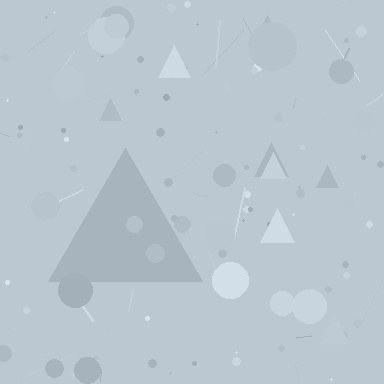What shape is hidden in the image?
A triangle is hidden in the image.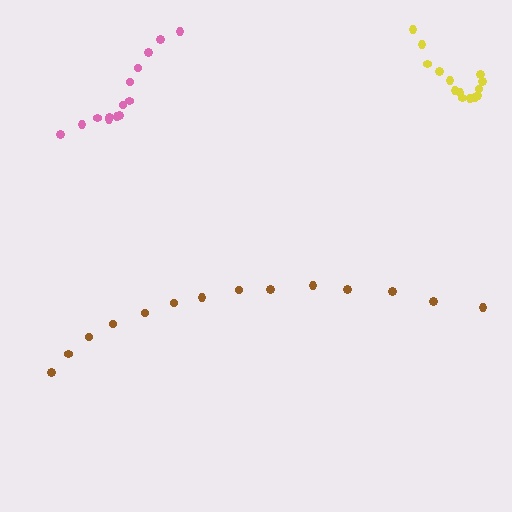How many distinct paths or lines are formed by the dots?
There are 3 distinct paths.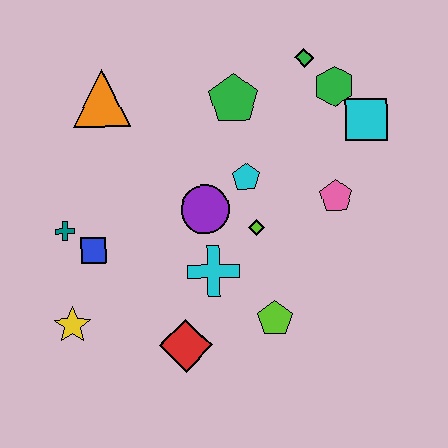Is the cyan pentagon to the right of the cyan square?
No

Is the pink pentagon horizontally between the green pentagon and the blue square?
No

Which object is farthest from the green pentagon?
The yellow star is farthest from the green pentagon.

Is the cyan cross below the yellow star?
No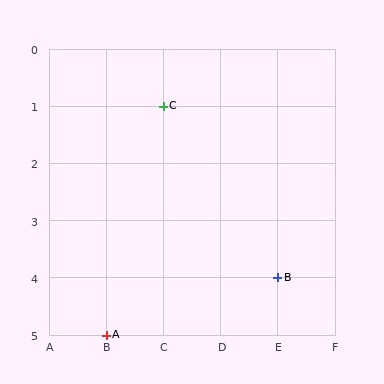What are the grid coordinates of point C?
Point C is at grid coordinates (C, 1).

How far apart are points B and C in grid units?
Points B and C are 2 columns and 3 rows apart (about 3.6 grid units diagonally).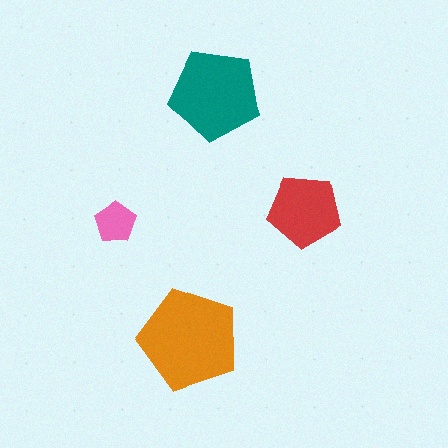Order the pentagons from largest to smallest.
the orange one, the teal one, the red one, the pink one.